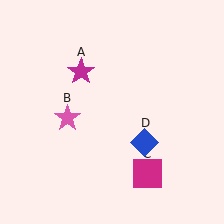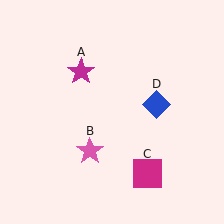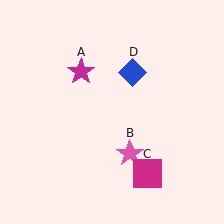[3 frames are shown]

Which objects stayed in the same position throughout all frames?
Magenta star (object A) and magenta square (object C) remained stationary.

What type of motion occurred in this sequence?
The pink star (object B), blue diamond (object D) rotated counterclockwise around the center of the scene.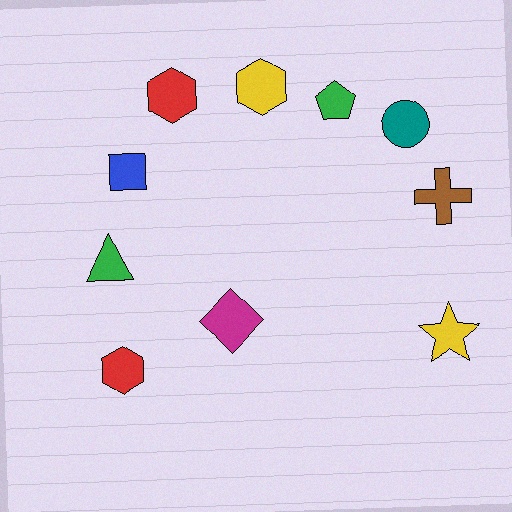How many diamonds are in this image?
There is 1 diamond.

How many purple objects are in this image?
There are no purple objects.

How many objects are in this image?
There are 10 objects.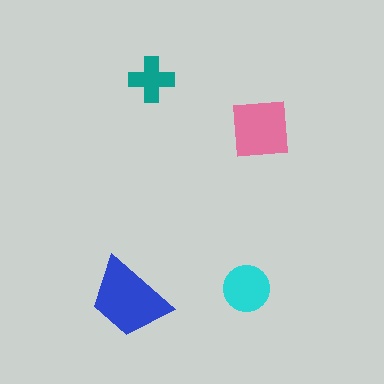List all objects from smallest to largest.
The teal cross, the cyan circle, the pink square, the blue trapezoid.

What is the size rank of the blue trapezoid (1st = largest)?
1st.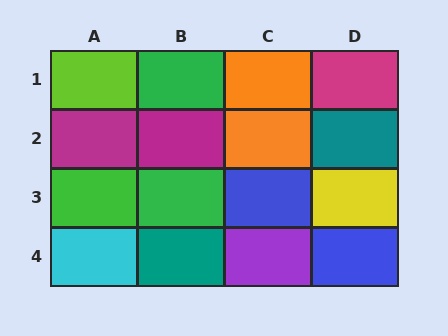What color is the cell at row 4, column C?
Purple.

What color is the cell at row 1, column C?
Orange.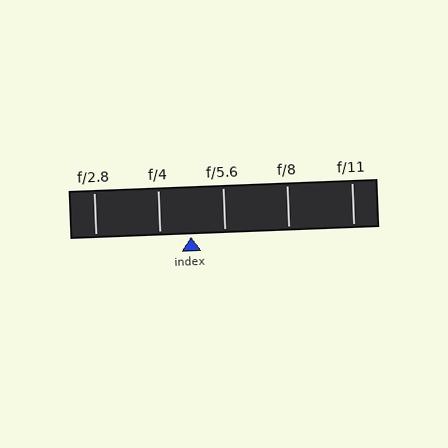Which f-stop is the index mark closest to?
The index mark is closest to f/4.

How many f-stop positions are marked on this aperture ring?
There are 5 f-stop positions marked.